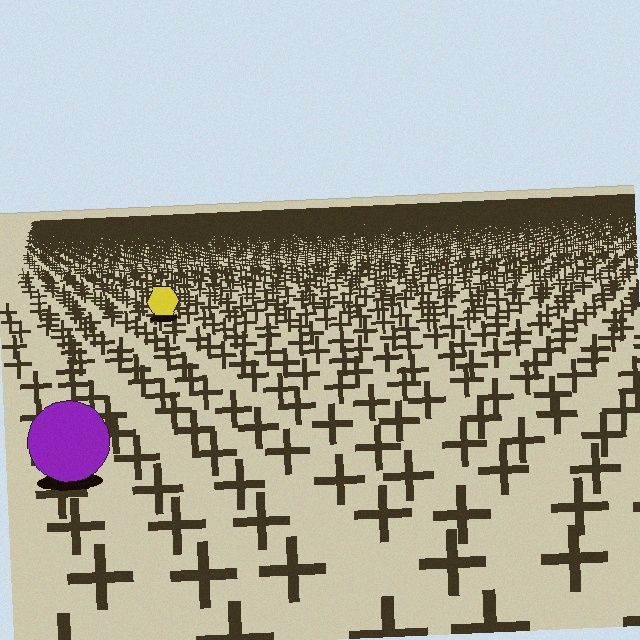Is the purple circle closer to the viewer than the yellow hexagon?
Yes. The purple circle is closer — you can tell from the texture gradient: the ground texture is coarser near it.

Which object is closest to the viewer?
The purple circle is closest. The texture marks near it are larger and more spread out.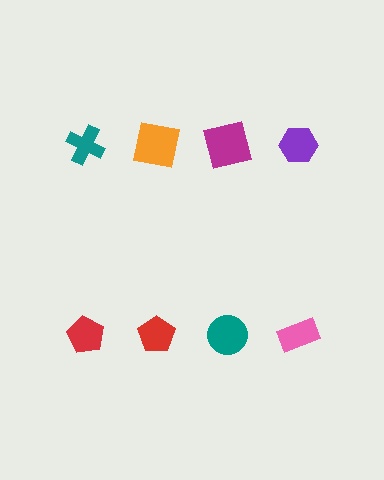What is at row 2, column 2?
A red pentagon.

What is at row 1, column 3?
A magenta square.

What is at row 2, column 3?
A teal circle.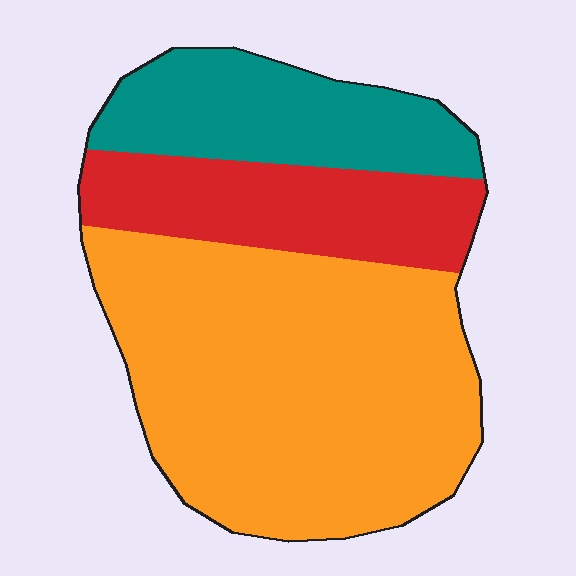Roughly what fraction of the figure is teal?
Teal takes up less than a quarter of the figure.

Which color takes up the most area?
Orange, at roughly 60%.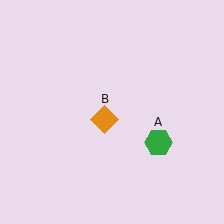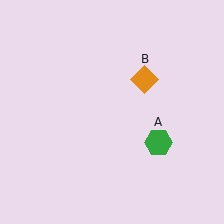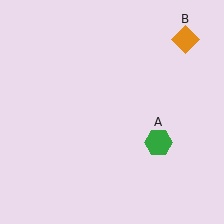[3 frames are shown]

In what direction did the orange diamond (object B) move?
The orange diamond (object B) moved up and to the right.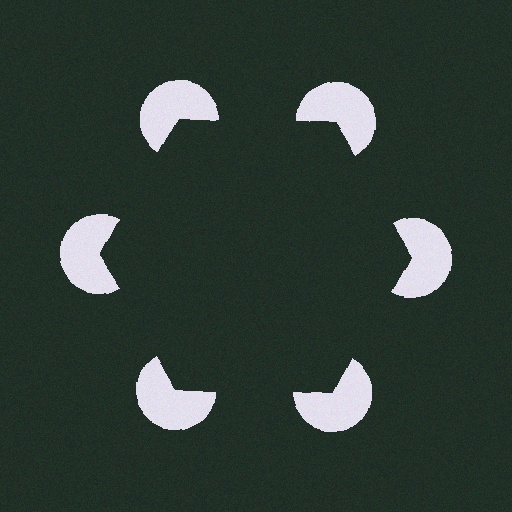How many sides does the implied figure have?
6 sides.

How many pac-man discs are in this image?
There are 6 — one at each vertex of the illusory hexagon.